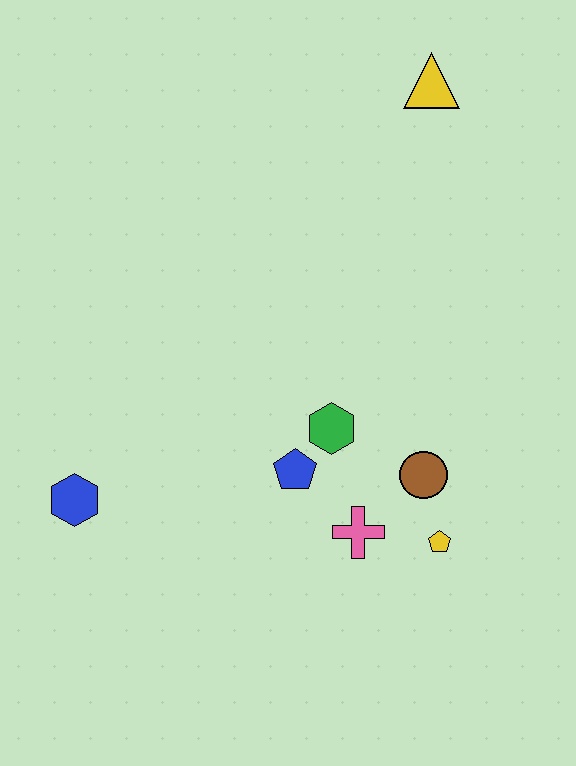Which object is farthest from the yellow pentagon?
The yellow triangle is farthest from the yellow pentagon.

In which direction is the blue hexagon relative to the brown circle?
The blue hexagon is to the left of the brown circle.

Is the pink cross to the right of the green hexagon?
Yes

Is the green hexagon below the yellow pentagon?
No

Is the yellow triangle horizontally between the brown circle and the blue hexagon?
No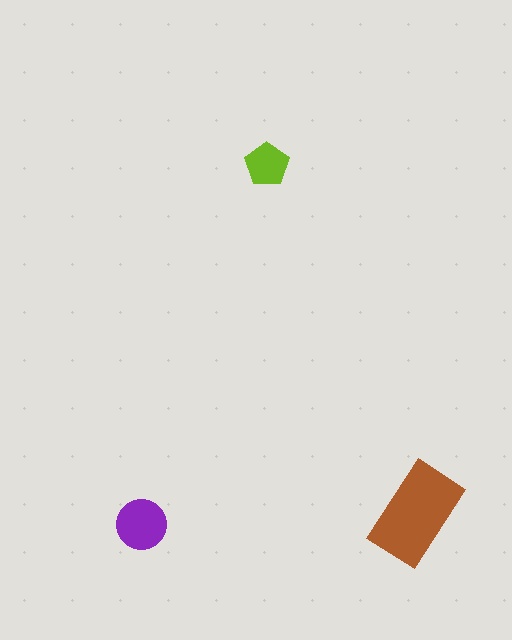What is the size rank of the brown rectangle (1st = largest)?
1st.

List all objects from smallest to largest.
The lime pentagon, the purple circle, the brown rectangle.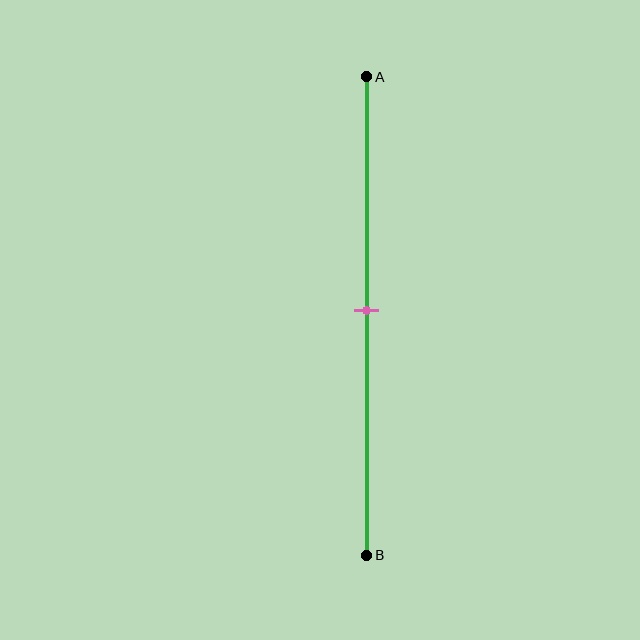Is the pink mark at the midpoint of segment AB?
Yes, the mark is approximately at the midpoint.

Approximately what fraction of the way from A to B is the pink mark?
The pink mark is approximately 50% of the way from A to B.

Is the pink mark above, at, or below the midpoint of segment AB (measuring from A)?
The pink mark is approximately at the midpoint of segment AB.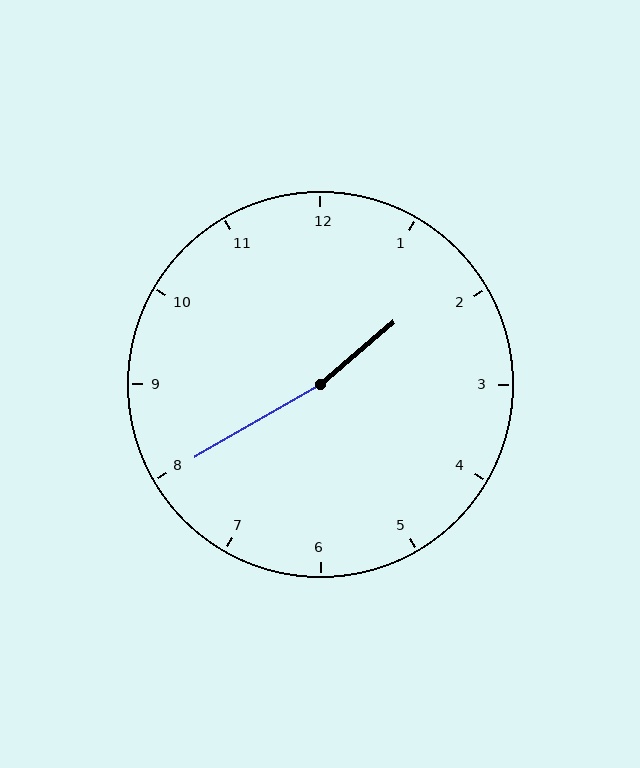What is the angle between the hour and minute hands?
Approximately 170 degrees.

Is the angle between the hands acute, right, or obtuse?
It is obtuse.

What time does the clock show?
1:40.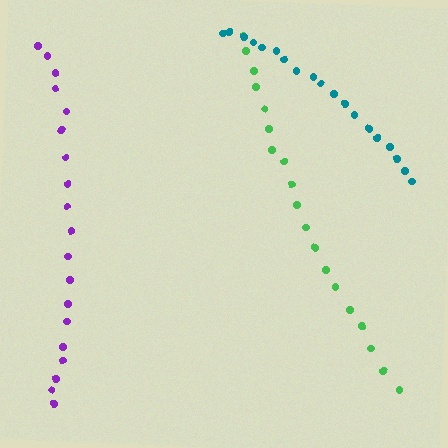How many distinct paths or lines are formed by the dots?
There are 3 distinct paths.